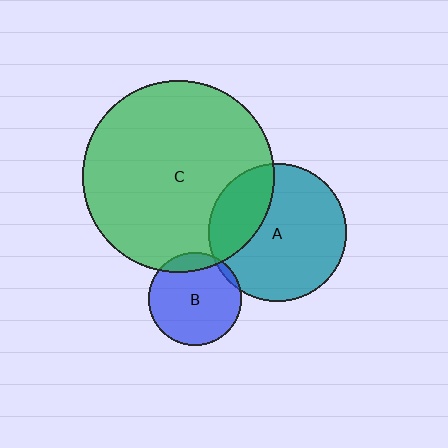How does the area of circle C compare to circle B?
Approximately 4.3 times.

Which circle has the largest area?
Circle C (green).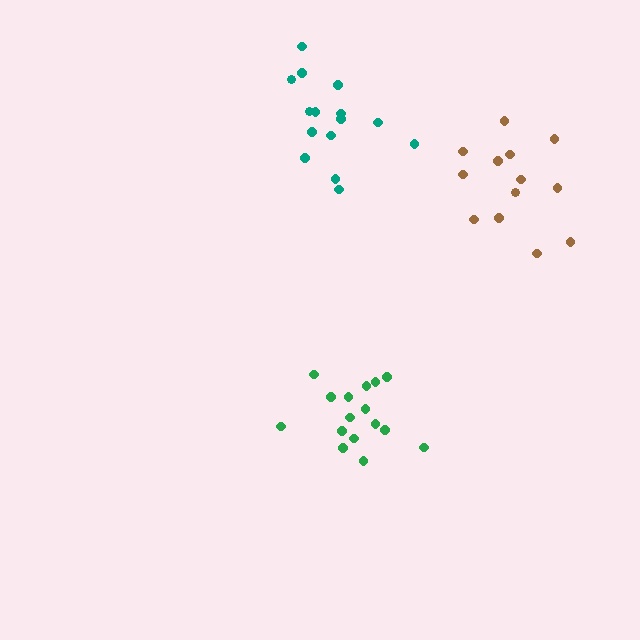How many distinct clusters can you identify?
There are 3 distinct clusters.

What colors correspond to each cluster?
The clusters are colored: brown, green, teal.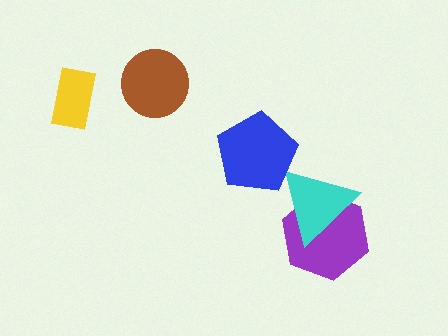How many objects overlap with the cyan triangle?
2 objects overlap with the cyan triangle.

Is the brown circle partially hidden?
No, no other shape covers it.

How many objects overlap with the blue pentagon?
1 object overlaps with the blue pentagon.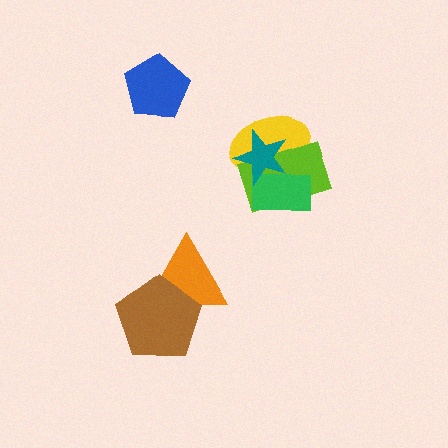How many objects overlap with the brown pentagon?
1 object overlaps with the brown pentagon.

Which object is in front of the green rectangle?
The teal star is in front of the green rectangle.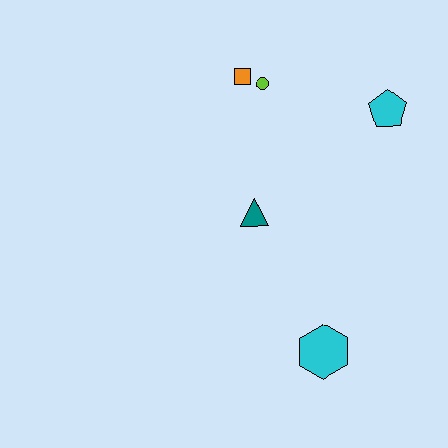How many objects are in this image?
There are 5 objects.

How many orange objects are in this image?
There is 1 orange object.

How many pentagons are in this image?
There is 1 pentagon.